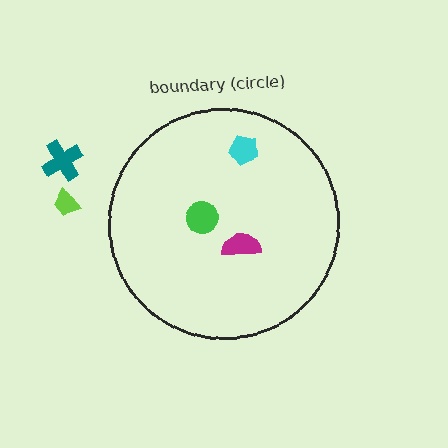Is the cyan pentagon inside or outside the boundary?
Inside.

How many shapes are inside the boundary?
3 inside, 2 outside.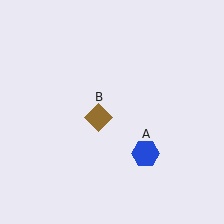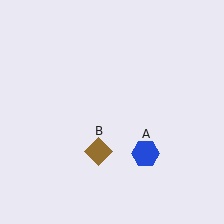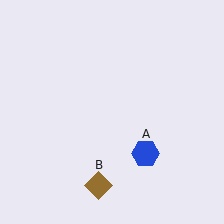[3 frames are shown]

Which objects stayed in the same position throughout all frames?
Blue hexagon (object A) remained stationary.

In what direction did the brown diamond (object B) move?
The brown diamond (object B) moved down.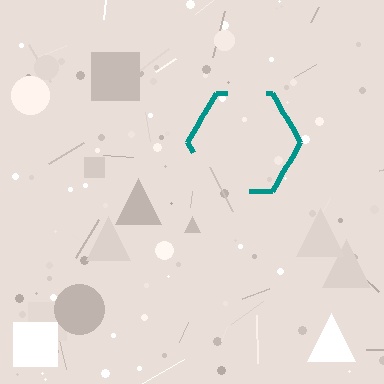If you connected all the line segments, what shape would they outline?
They would outline a hexagon.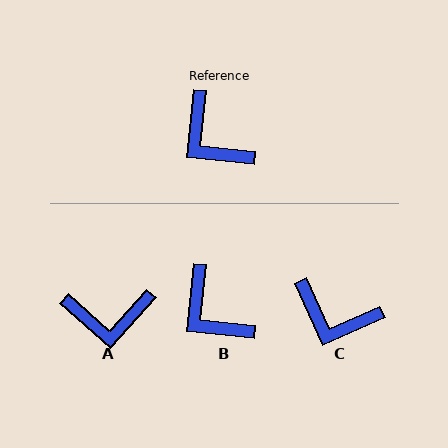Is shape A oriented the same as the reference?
No, it is off by about 54 degrees.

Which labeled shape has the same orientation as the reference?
B.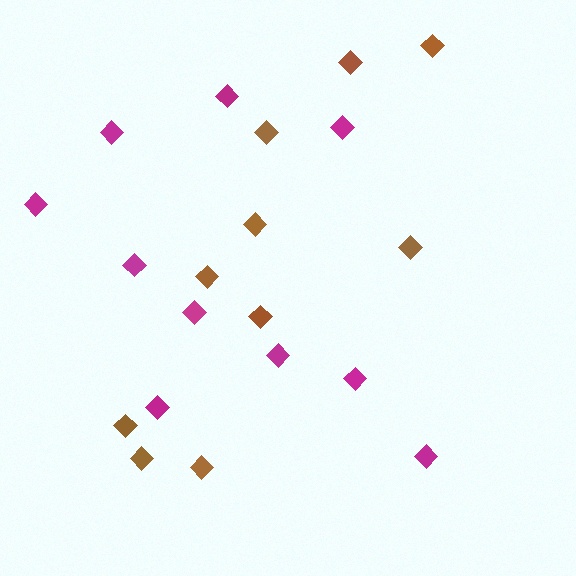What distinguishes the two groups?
There are 2 groups: one group of magenta diamonds (10) and one group of brown diamonds (10).